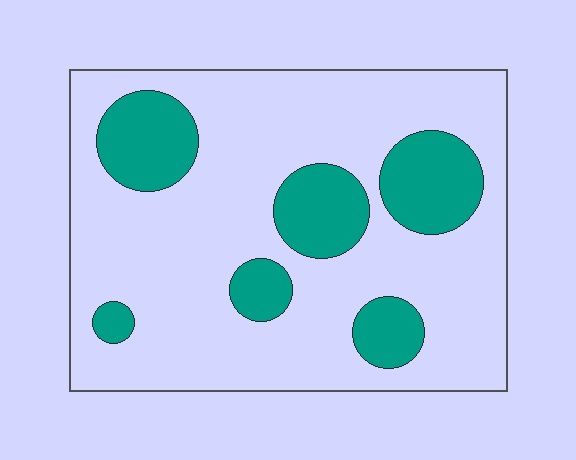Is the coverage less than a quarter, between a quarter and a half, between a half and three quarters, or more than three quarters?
Less than a quarter.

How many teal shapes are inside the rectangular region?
6.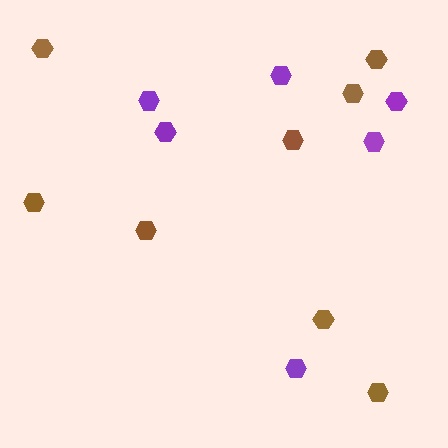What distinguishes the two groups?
There are 2 groups: one group of brown hexagons (8) and one group of purple hexagons (6).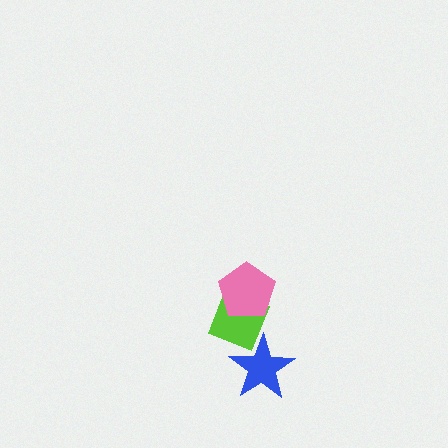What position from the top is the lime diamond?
The lime diamond is 2nd from the top.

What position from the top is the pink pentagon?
The pink pentagon is 1st from the top.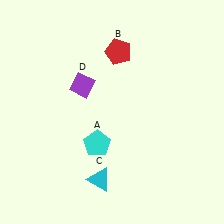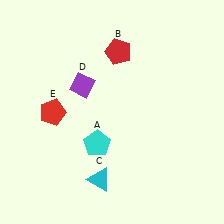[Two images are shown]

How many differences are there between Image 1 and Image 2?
There is 1 difference between the two images.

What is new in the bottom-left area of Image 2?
A red pentagon (E) was added in the bottom-left area of Image 2.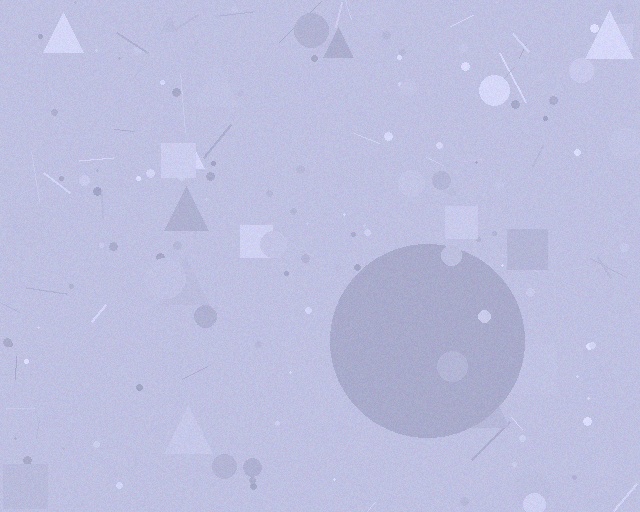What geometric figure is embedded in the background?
A circle is embedded in the background.